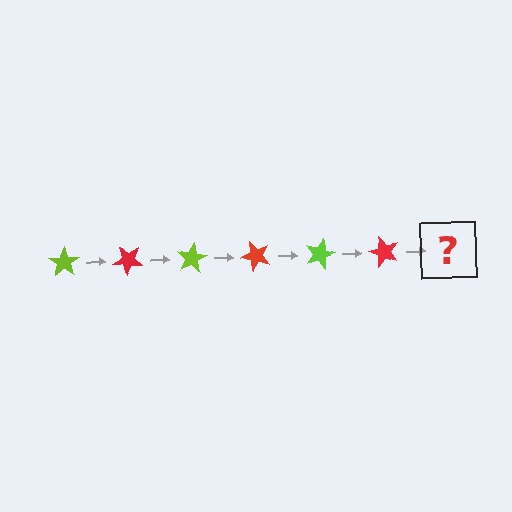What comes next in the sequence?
The next element should be a lime star, rotated 240 degrees from the start.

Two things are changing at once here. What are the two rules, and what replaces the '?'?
The two rules are that it rotates 40 degrees each step and the color cycles through lime and red. The '?' should be a lime star, rotated 240 degrees from the start.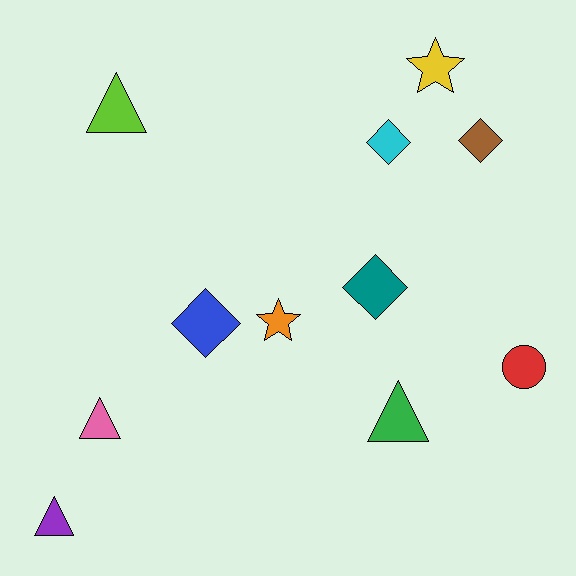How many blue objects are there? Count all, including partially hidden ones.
There is 1 blue object.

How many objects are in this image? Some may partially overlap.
There are 11 objects.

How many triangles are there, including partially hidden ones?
There are 4 triangles.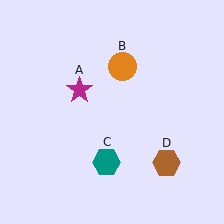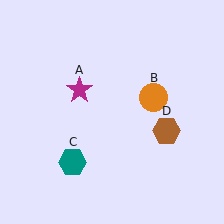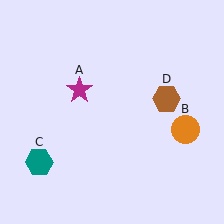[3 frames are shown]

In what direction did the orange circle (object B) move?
The orange circle (object B) moved down and to the right.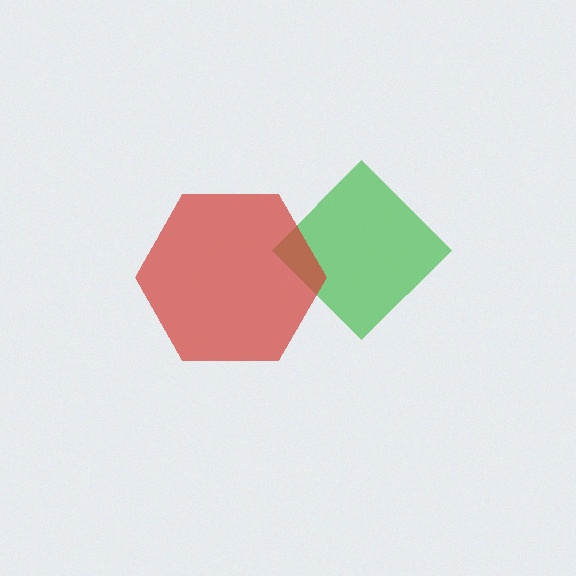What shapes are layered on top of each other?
The layered shapes are: a green diamond, a red hexagon.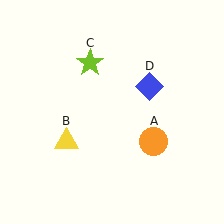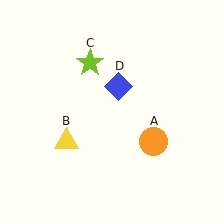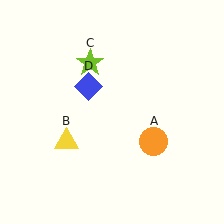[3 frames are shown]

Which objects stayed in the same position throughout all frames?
Orange circle (object A) and yellow triangle (object B) and lime star (object C) remained stationary.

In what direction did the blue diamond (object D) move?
The blue diamond (object D) moved left.